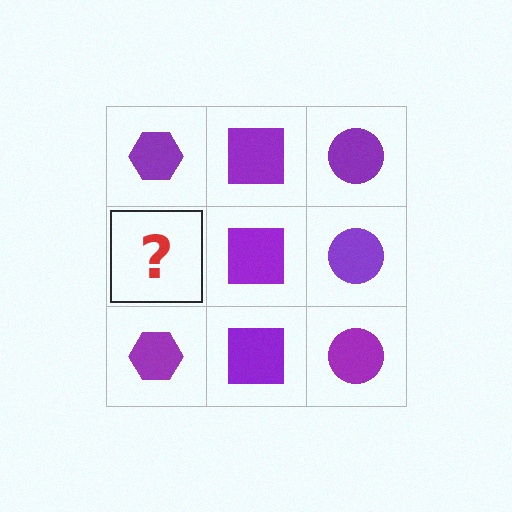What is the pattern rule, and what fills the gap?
The rule is that each column has a consistent shape. The gap should be filled with a purple hexagon.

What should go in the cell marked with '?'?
The missing cell should contain a purple hexagon.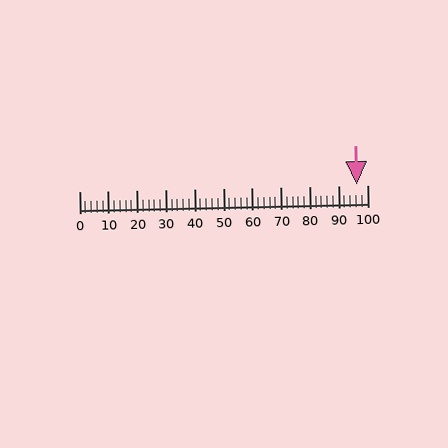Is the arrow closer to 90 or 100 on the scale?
The arrow is closer to 100.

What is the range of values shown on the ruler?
The ruler shows values from 0 to 100.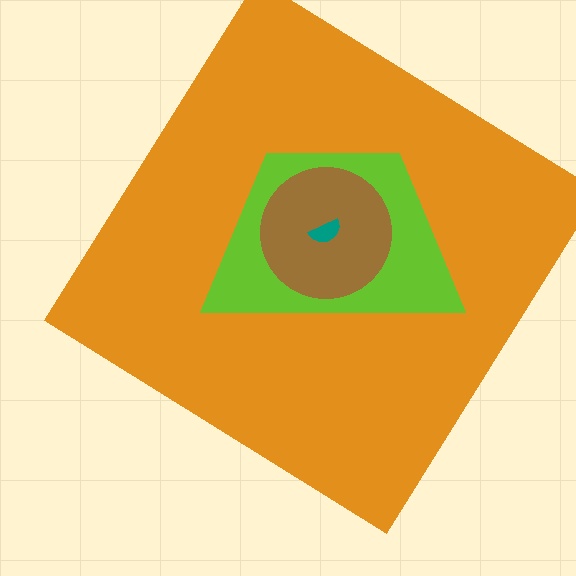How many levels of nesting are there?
4.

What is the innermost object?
The teal semicircle.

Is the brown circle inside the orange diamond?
Yes.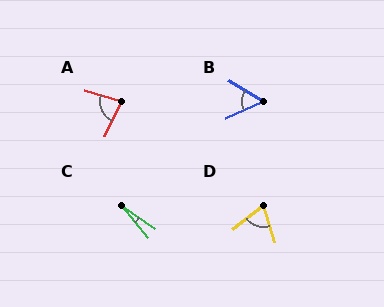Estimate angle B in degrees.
Approximately 55 degrees.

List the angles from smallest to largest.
C (16°), B (55°), D (69°), A (83°).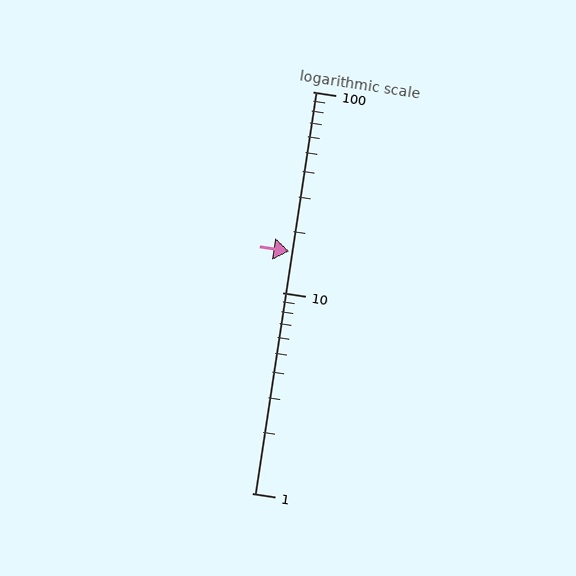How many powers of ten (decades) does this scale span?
The scale spans 2 decades, from 1 to 100.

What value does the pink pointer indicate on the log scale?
The pointer indicates approximately 16.